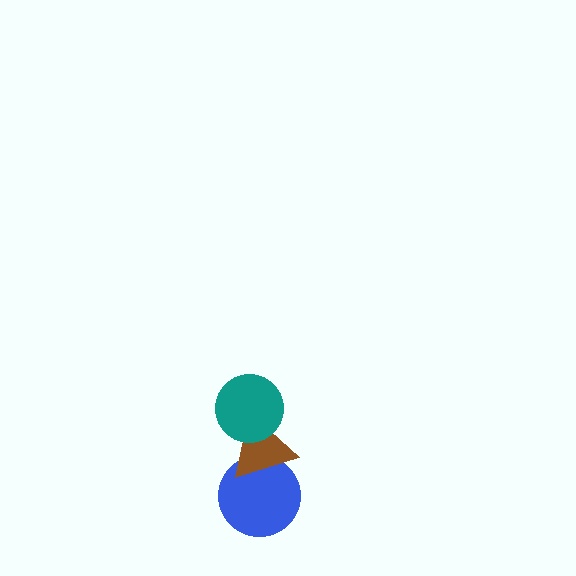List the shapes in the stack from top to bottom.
From top to bottom: the teal circle, the brown triangle, the blue circle.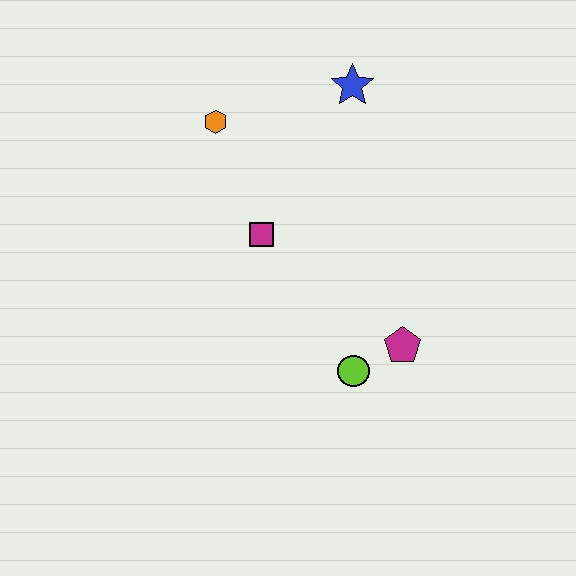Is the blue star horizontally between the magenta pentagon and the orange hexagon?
Yes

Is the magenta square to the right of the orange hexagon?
Yes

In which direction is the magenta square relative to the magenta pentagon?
The magenta square is to the left of the magenta pentagon.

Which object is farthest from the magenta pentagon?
The orange hexagon is farthest from the magenta pentagon.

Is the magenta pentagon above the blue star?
No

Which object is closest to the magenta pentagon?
The lime circle is closest to the magenta pentagon.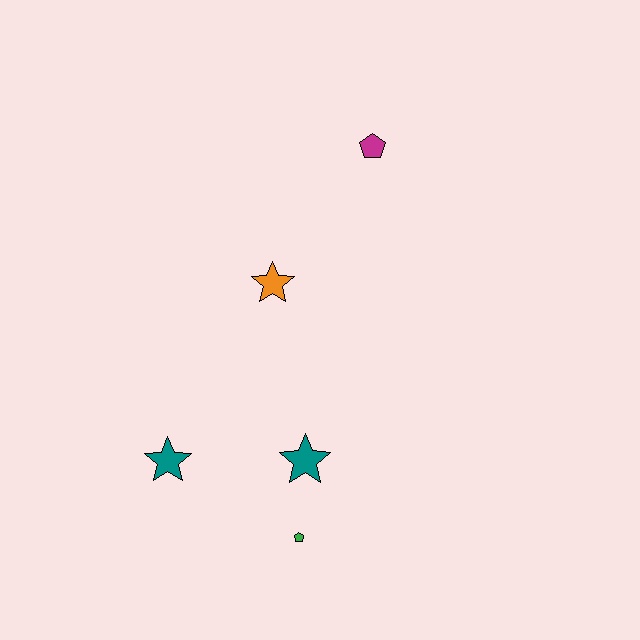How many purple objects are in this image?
There are no purple objects.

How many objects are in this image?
There are 5 objects.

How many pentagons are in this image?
There are 2 pentagons.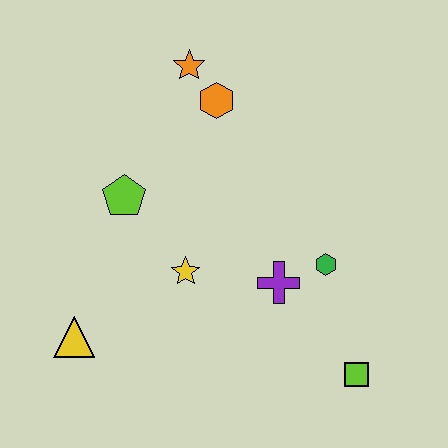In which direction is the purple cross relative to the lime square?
The purple cross is above the lime square.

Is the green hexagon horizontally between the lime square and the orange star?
Yes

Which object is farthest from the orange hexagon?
The lime square is farthest from the orange hexagon.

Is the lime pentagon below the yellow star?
No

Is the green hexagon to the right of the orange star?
Yes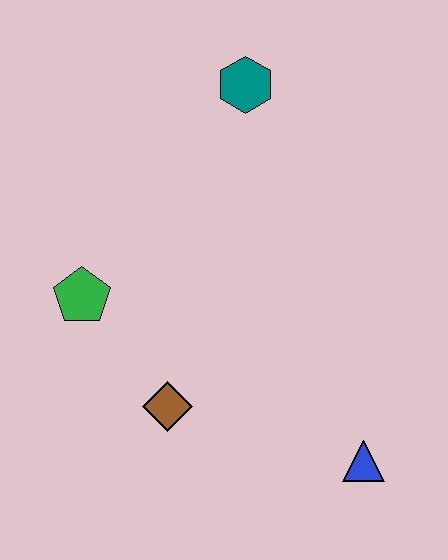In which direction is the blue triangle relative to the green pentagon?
The blue triangle is to the right of the green pentagon.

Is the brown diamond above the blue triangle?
Yes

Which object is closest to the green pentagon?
The brown diamond is closest to the green pentagon.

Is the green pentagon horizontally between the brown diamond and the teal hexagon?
No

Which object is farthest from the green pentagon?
The blue triangle is farthest from the green pentagon.